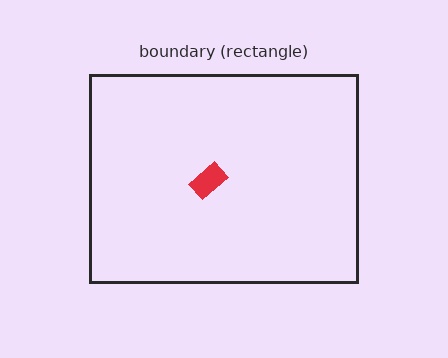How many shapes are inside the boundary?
1 inside, 0 outside.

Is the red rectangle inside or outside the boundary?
Inside.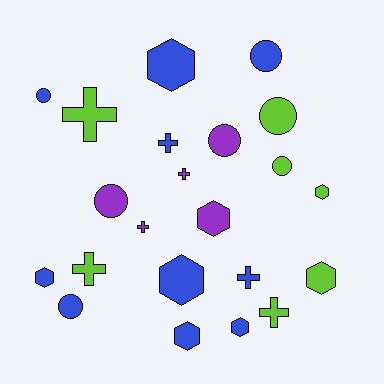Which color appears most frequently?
Blue, with 10 objects.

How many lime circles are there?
There are 2 lime circles.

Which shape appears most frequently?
Hexagon, with 8 objects.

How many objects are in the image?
There are 22 objects.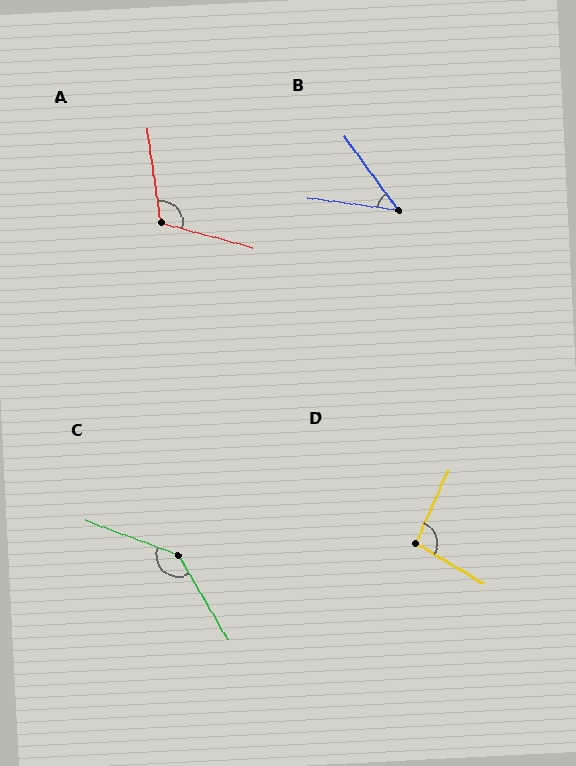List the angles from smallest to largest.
B (46°), D (97°), A (113°), C (141°).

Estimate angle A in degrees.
Approximately 113 degrees.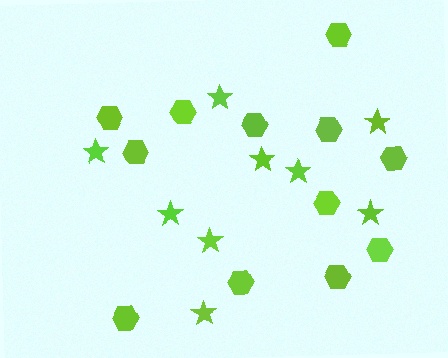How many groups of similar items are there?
There are 2 groups: one group of hexagons (12) and one group of stars (9).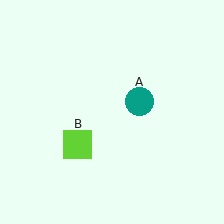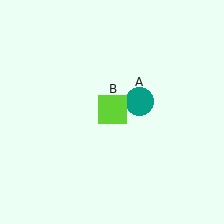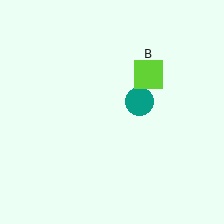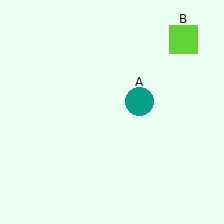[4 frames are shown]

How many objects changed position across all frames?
1 object changed position: lime square (object B).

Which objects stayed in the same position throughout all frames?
Teal circle (object A) remained stationary.